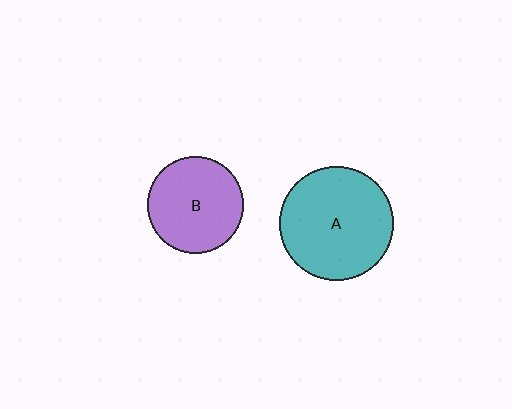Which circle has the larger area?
Circle A (teal).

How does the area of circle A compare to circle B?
Approximately 1.4 times.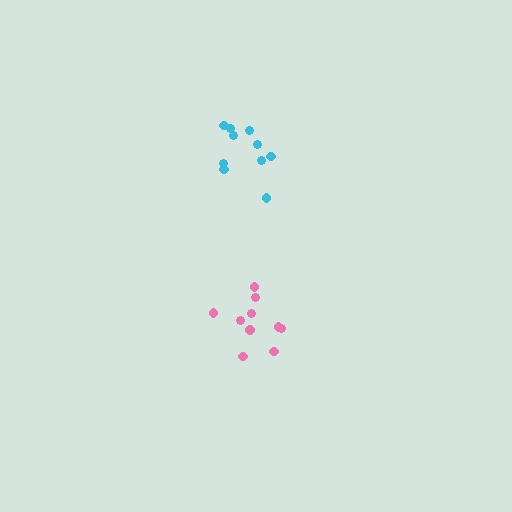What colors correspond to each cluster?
The clusters are colored: cyan, pink.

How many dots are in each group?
Group 1: 10 dots, Group 2: 10 dots (20 total).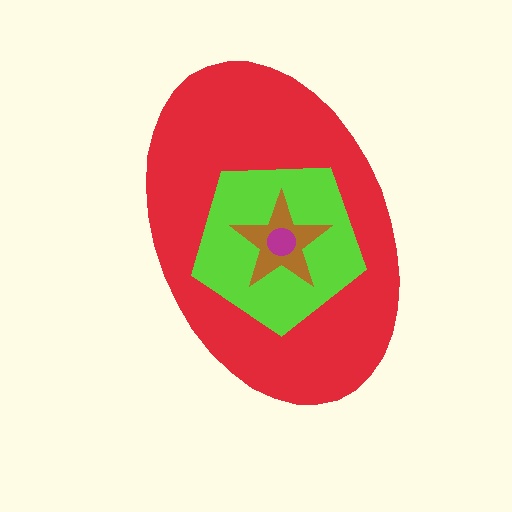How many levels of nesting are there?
4.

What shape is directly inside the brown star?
The magenta circle.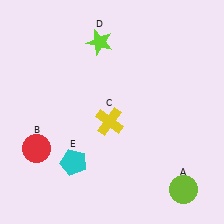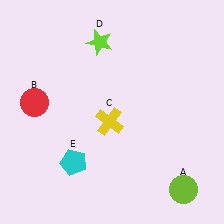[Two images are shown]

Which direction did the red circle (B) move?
The red circle (B) moved up.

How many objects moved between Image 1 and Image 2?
1 object moved between the two images.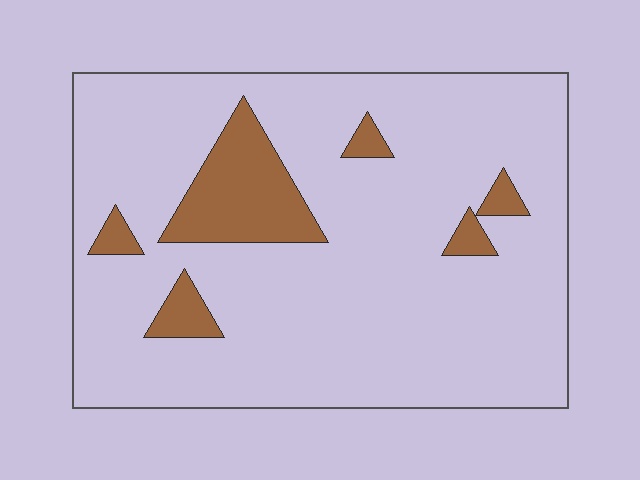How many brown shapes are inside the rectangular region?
6.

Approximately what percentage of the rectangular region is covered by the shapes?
Approximately 15%.